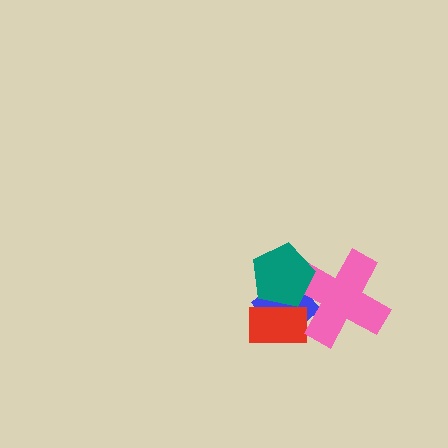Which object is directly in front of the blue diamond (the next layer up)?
The red rectangle is directly in front of the blue diamond.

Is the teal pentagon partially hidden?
No, no other shape covers it.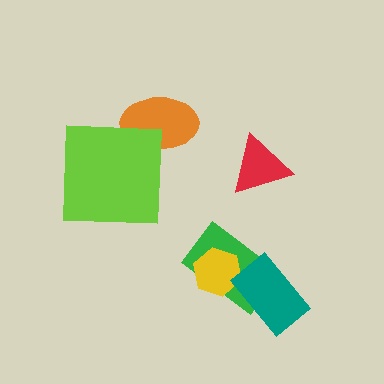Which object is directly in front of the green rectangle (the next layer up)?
The yellow hexagon is directly in front of the green rectangle.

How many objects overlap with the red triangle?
0 objects overlap with the red triangle.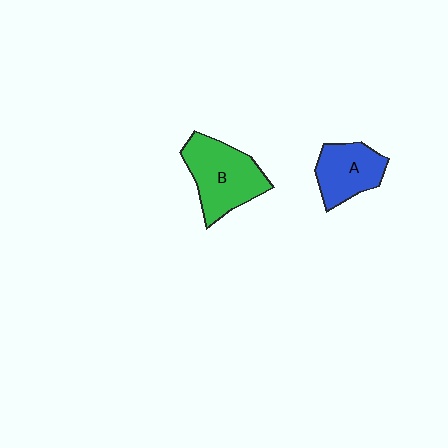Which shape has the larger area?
Shape B (green).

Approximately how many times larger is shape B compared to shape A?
Approximately 1.4 times.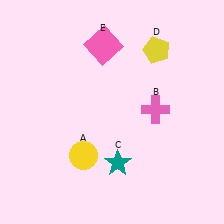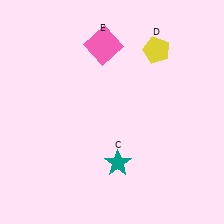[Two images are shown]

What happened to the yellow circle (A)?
The yellow circle (A) was removed in Image 2. It was in the bottom-left area of Image 1.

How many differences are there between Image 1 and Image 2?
There are 2 differences between the two images.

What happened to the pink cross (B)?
The pink cross (B) was removed in Image 2. It was in the top-right area of Image 1.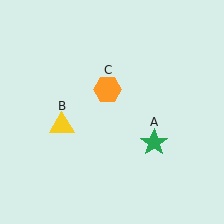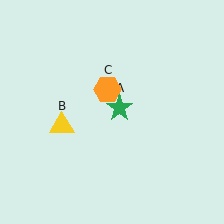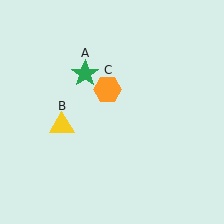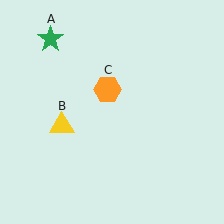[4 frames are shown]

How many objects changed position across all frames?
1 object changed position: green star (object A).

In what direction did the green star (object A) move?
The green star (object A) moved up and to the left.